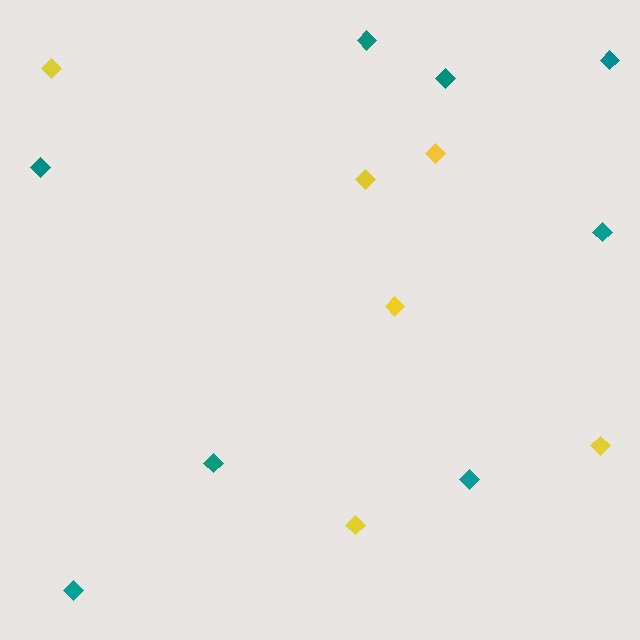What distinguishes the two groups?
There are 2 groups: one group of yellow diamonds (6) and one group of teal diamonds (8).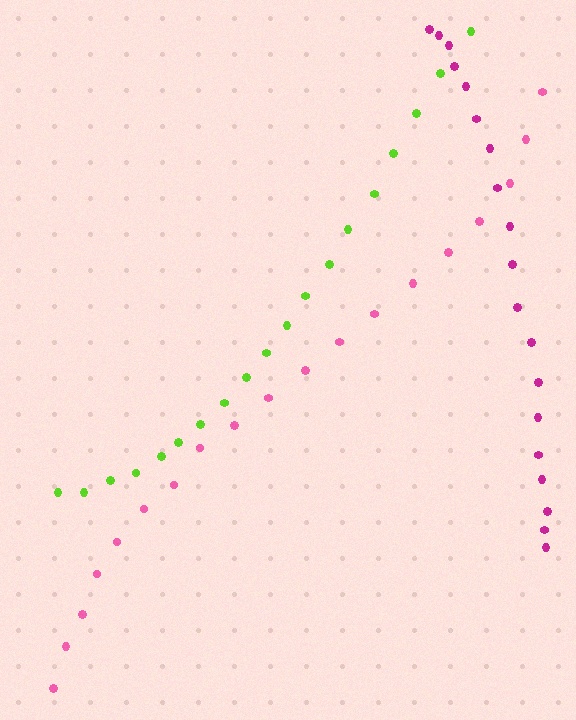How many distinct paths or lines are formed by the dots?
There are 3 distinct paths.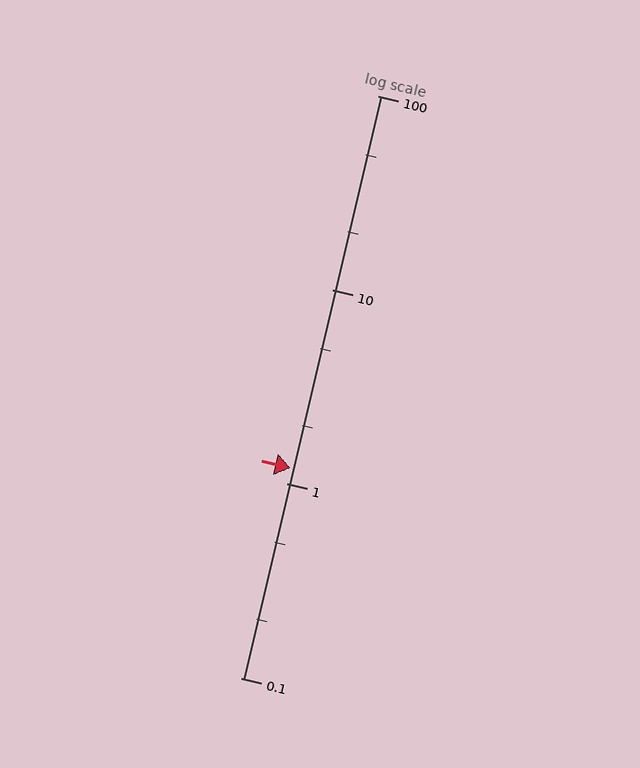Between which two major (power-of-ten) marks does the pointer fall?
The pointer is between 1 and 10.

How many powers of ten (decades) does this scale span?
The scale spans 3 decades, from 0.1 to 100.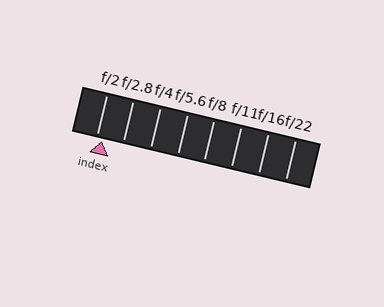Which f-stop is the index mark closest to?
The index mark is closest to f/2.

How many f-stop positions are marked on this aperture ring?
There are 8 f-stop positions marked.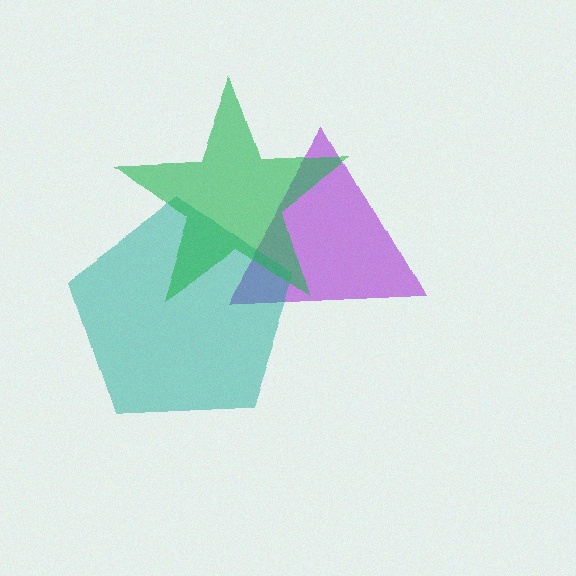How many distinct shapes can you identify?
There are 3 distinct shapes: a purple triangle, a teal pentagon, a green star.